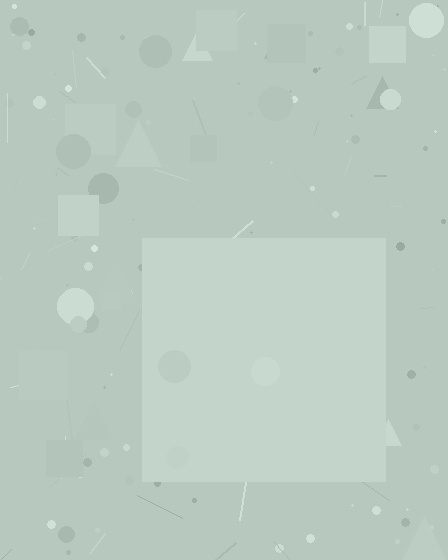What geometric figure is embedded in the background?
A square is embedded in the background.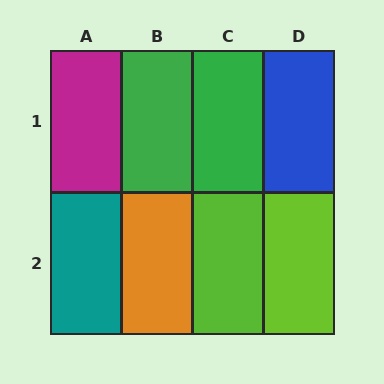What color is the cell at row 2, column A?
Teal.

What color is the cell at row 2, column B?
Orange.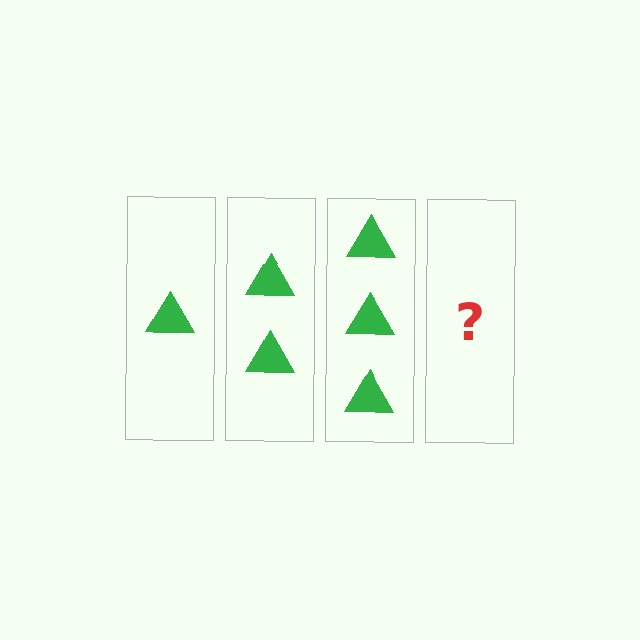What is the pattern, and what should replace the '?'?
The pattern is that each step adds one more triangle. The '?' should be 4 triangles.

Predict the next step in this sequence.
The next step is 4 triangles.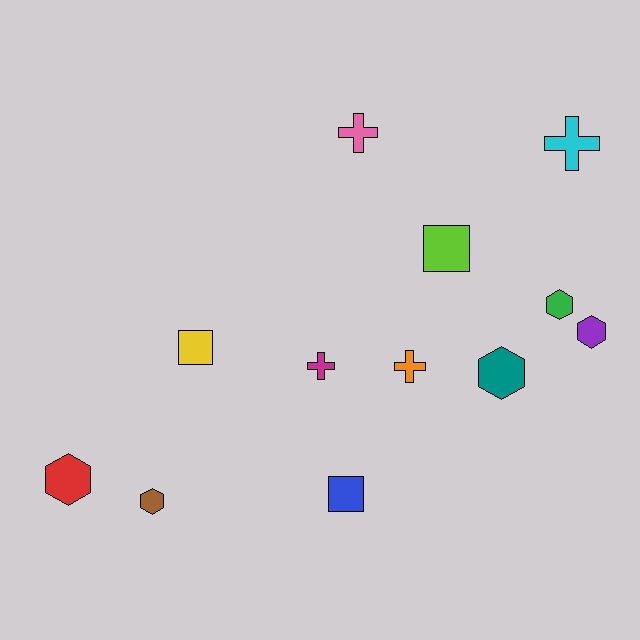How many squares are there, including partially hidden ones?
There are 3 squares.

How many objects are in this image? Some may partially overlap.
There are 12 objects.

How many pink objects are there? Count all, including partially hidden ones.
There is 1 pink object.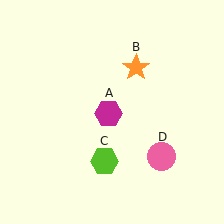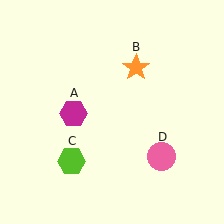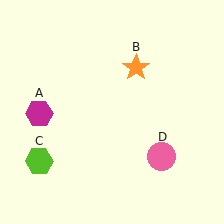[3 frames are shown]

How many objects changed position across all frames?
2 objects changed position: magenta hexagon (object A), lime hexagon (object C).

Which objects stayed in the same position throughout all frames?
Orange star (object B) and pink circle (object D) remained stationary.